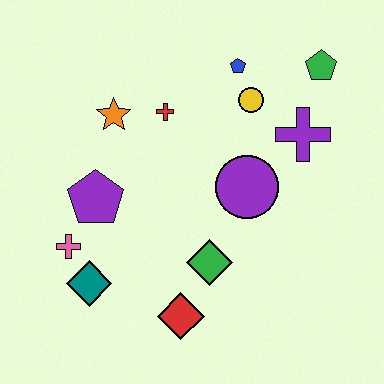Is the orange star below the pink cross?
No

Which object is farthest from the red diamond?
The green pentagon is farthest from the red diamond.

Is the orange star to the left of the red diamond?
Yes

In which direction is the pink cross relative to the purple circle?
The pink cross is to the left of the purple circle.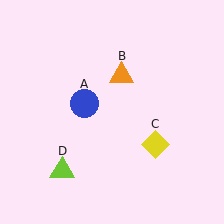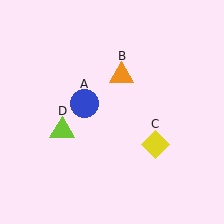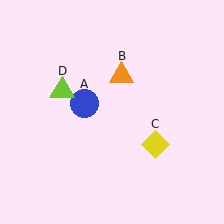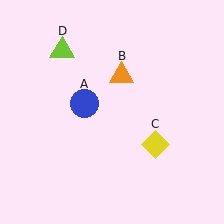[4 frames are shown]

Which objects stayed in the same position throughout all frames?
Blue circle (object A) and orange triangle (object B) and yellow diamond (object C) remained stationary.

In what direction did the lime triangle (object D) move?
The lime triangle (object D) moved up.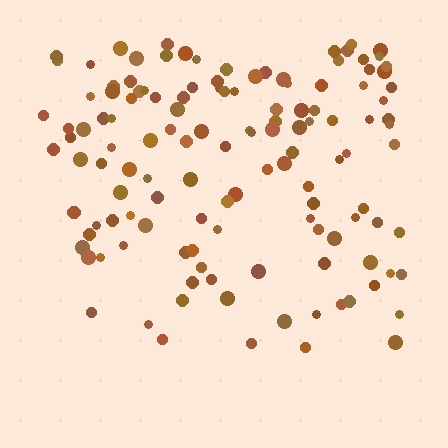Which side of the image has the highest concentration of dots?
The top.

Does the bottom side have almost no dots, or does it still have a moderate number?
Still a moderate number, just noticeably fewer than the top.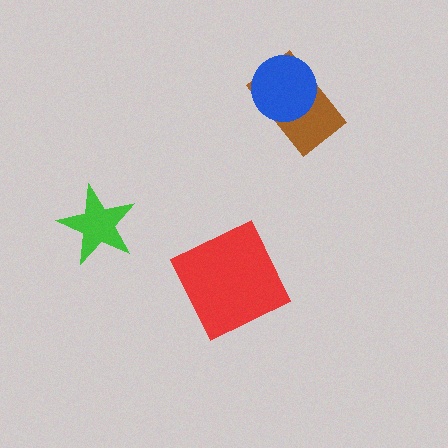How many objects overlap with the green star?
0 objects overlap with the green star.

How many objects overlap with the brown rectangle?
1 object overlaps with the brown rectangle.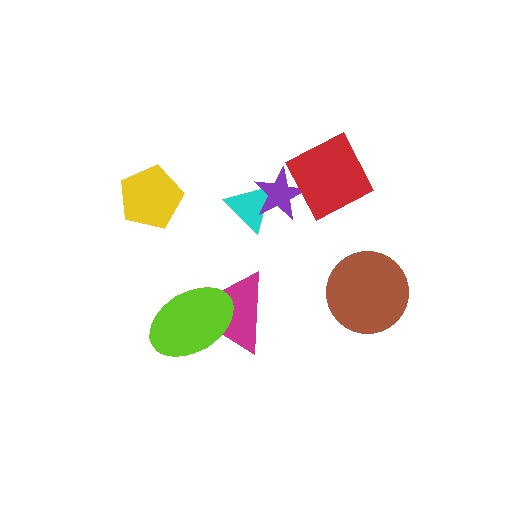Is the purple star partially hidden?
Yes, it is partially covered by another shape.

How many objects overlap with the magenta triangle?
1 object overlaps with the magenta triangle.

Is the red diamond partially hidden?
No, no other shape covers it.